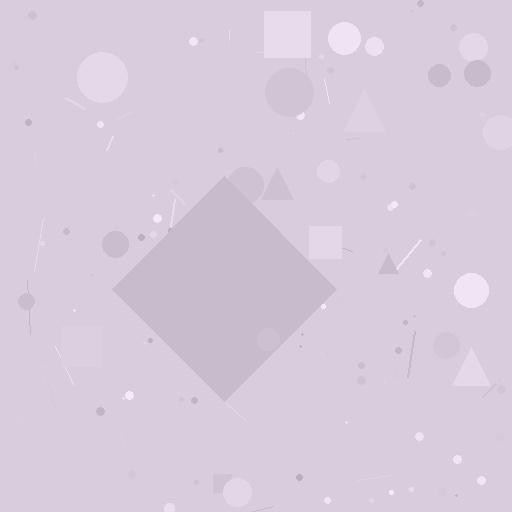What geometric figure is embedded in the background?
A diamond is embedded in the background.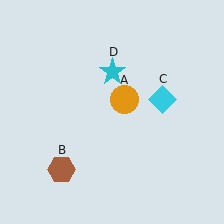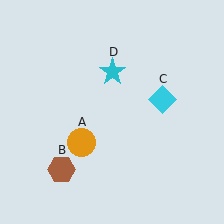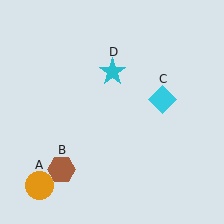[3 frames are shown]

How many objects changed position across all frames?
1 object changed position: orange circle (object A).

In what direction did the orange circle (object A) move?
The orange circle (object A) moved down and to the left.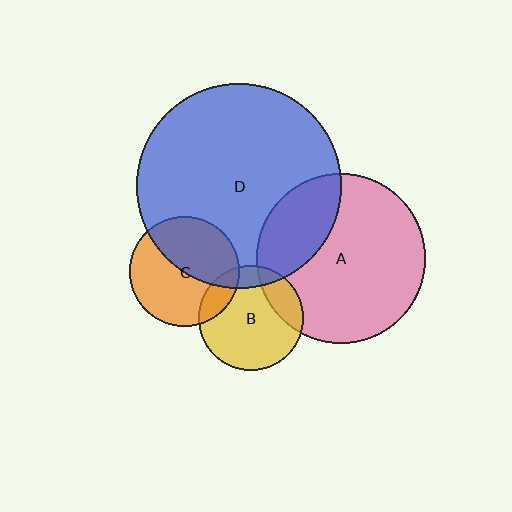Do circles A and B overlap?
Yes.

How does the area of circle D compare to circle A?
Approximately 1.5 times.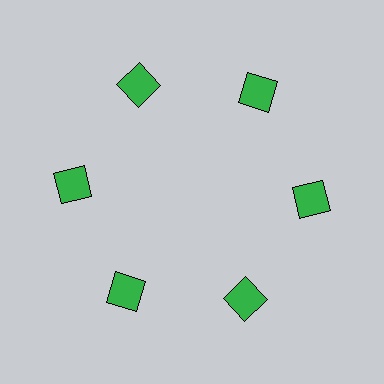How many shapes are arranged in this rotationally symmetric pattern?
There are 6 shapes, arranged in 6 groups of 1.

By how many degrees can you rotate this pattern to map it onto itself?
The pattern maps onto itself every 60 degrees of rotation.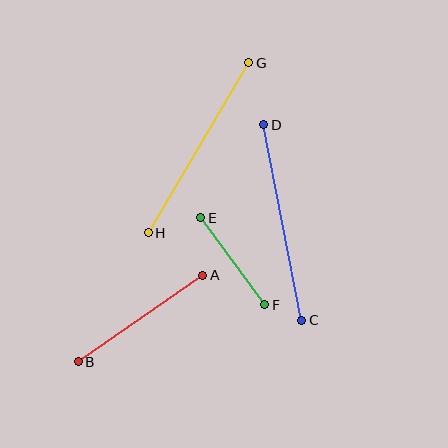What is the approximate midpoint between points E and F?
The midpoint is at approximately (233, 261) pixels.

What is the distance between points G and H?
The distance is approximately 197 pixels.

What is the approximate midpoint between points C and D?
The midpoint is at approximately (283, 223) pixels.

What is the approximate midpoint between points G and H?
The midpoint is at approximately (198, 148) pixels.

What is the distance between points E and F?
The distance is approximately 108 pixels.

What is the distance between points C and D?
The distance is approximately 200 pixels.